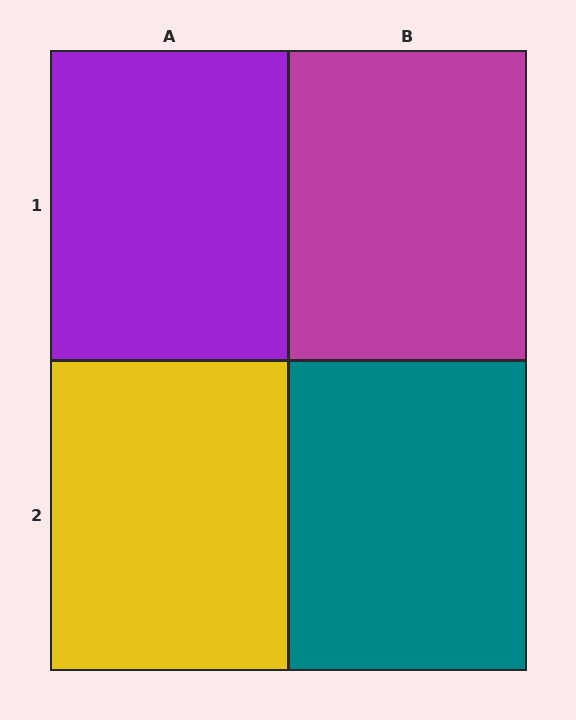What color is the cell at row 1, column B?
Magenta.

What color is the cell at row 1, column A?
Purple.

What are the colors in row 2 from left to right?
Yellow, teal.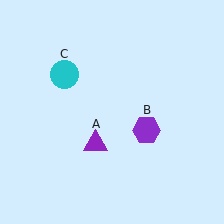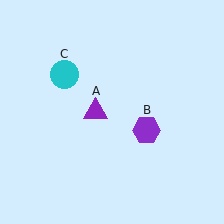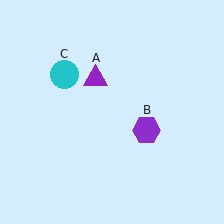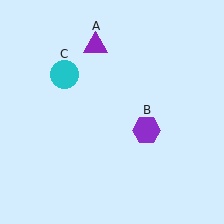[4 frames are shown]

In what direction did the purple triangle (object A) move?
The purple triangle (object A) moved up.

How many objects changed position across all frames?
1 object changed position: purple triangle (object A).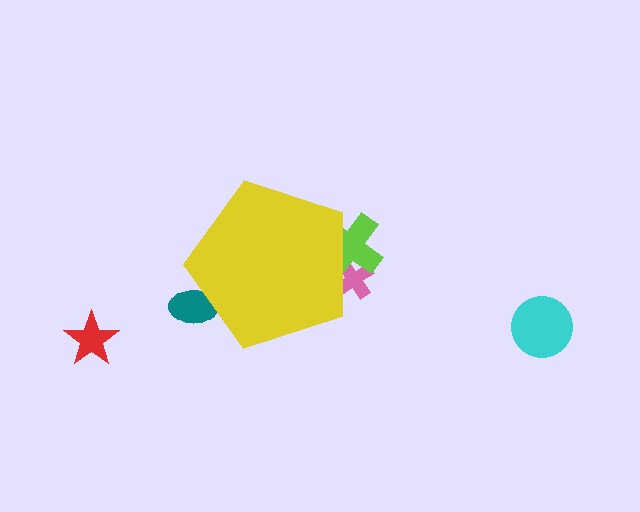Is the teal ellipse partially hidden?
Yes, the teal ellipse is partially hidden behind the yellow pentagon.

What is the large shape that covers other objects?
A yellow pentagon.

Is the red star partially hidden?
No, the red star is fully visible.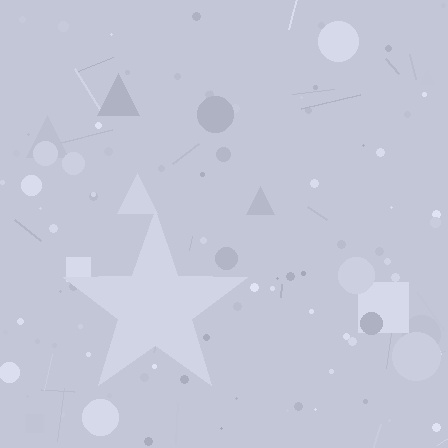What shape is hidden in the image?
A star is hidden in the image.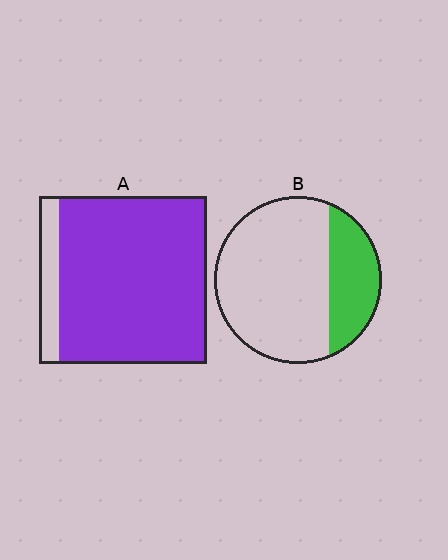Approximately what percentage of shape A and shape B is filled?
A is approximately 90% and B is approximately 25%.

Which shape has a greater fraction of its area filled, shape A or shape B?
Shape A.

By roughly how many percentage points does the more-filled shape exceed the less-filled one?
By roughly 60 percentage points (A over B).